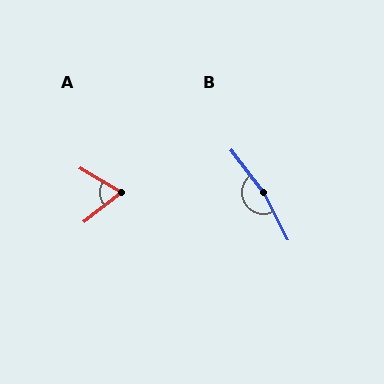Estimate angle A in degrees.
Approximately 69 degrees.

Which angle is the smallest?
A, at approximately 69 degrees.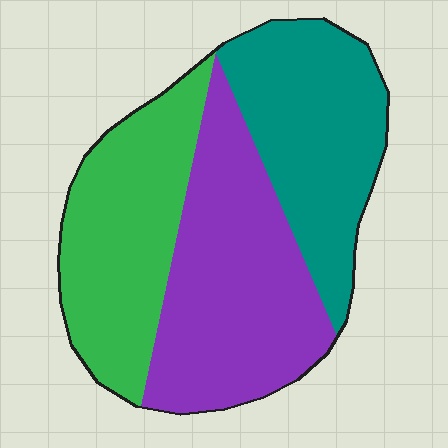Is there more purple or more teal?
Purple.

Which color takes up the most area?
Purple, at roughly 40%.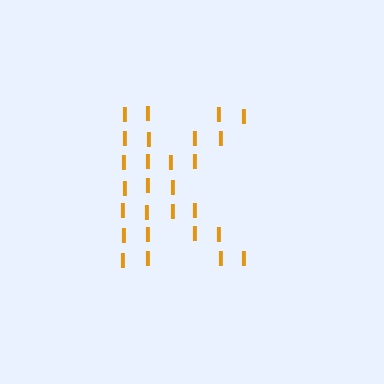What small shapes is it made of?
It is made of small letter I's.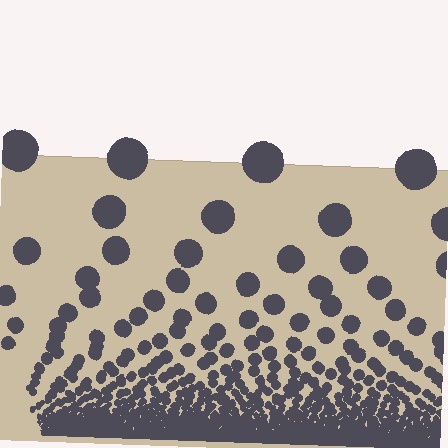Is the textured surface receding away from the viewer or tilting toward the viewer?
The surface appears to tilt toward the viewer. Texture elements get larger and sparser toward the top.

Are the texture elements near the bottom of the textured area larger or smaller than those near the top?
Smaller. The gradient is inverted — elements near the bottom are smaller and denser.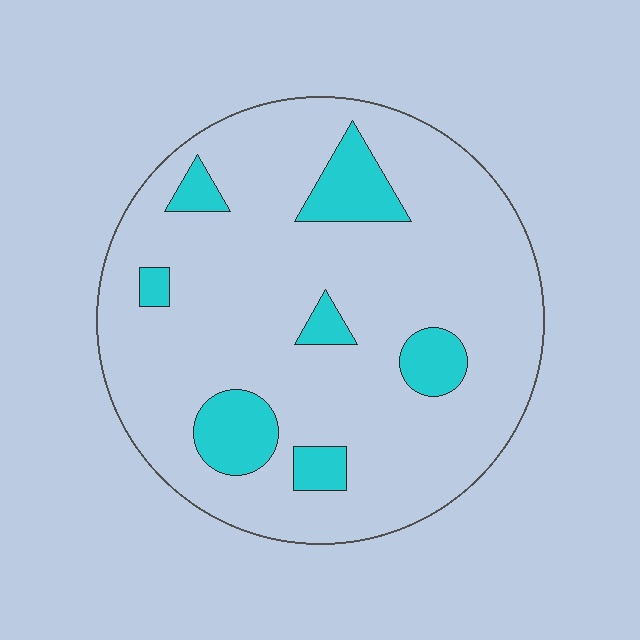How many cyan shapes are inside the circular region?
7.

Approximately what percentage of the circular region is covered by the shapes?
Approximately 15%.